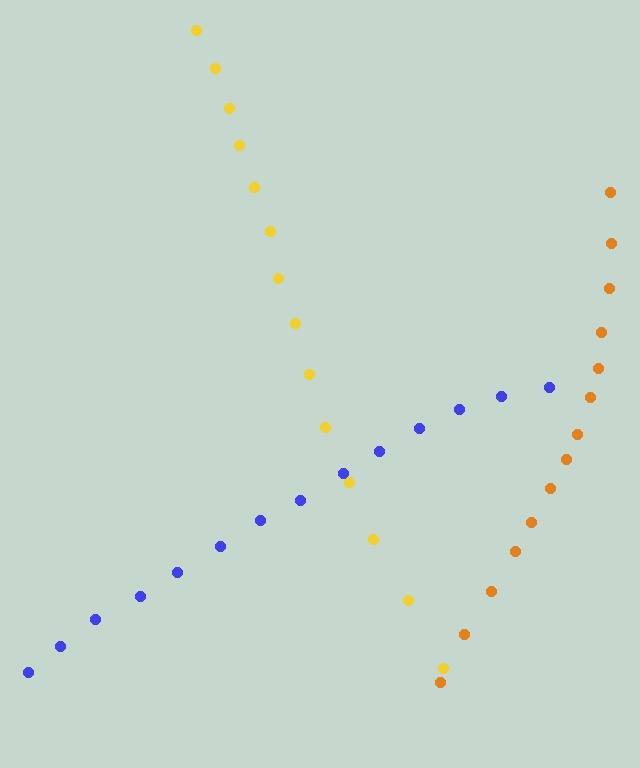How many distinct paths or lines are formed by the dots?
There are 3 distinct paths.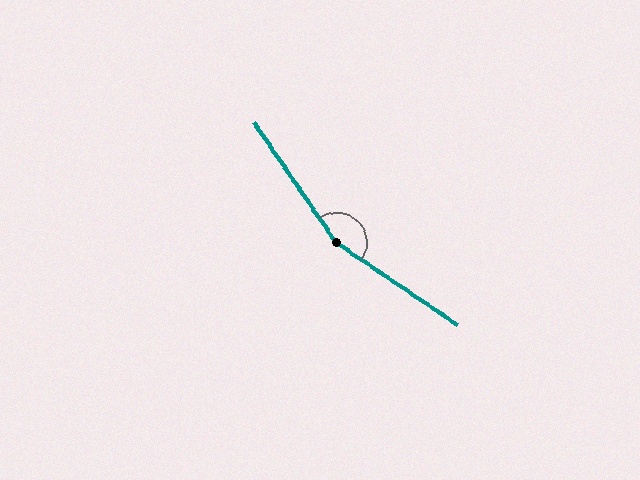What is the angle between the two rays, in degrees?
Approximately 158 degrees.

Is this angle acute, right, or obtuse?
It is obtuse.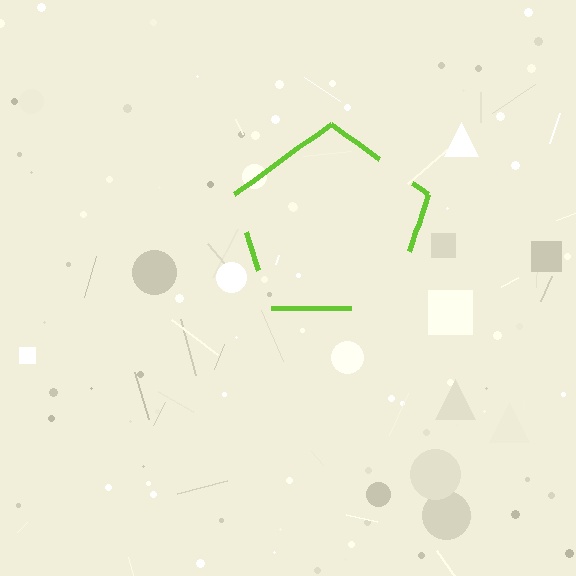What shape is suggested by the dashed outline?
The dashed outline suggests a pentagon.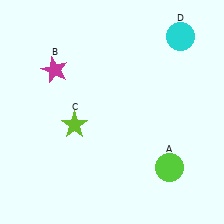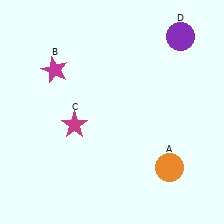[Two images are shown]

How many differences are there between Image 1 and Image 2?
There are 3 differences between the two images.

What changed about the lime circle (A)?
In Image 1, A is lime. In Image 2, it changed to orange.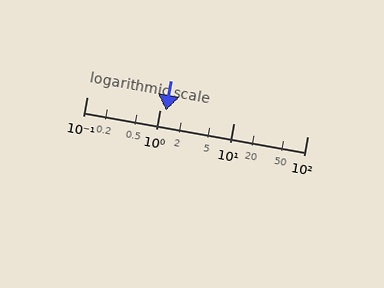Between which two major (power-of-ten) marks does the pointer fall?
The pointer is between 1 and 10.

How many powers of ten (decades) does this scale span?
The scale spans 3 decades, from 0.1 to 100.